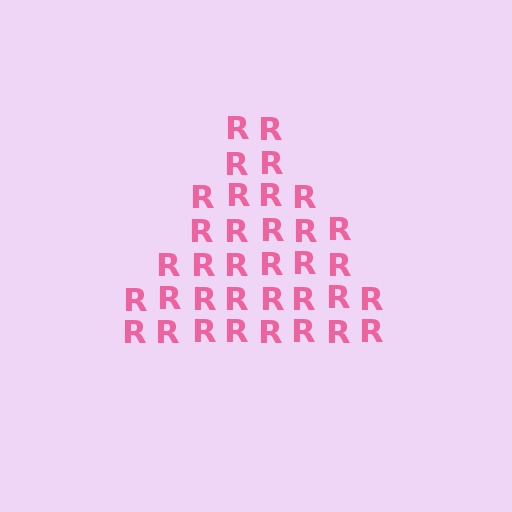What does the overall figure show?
The overall figure shows a triangle.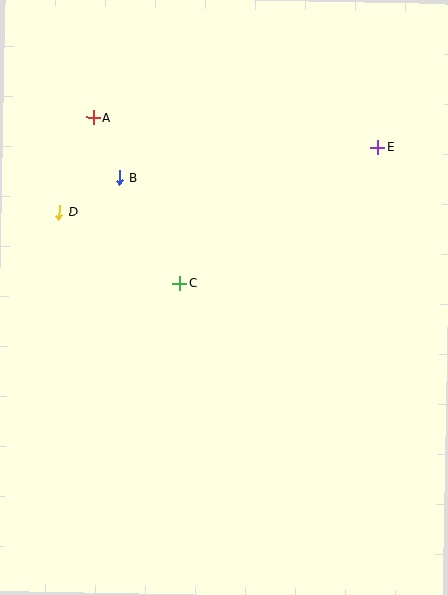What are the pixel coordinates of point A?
Point A is at (94, 117).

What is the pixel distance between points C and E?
The distance between C and E is 240 pixels.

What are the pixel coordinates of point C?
Point C is at (180, 283).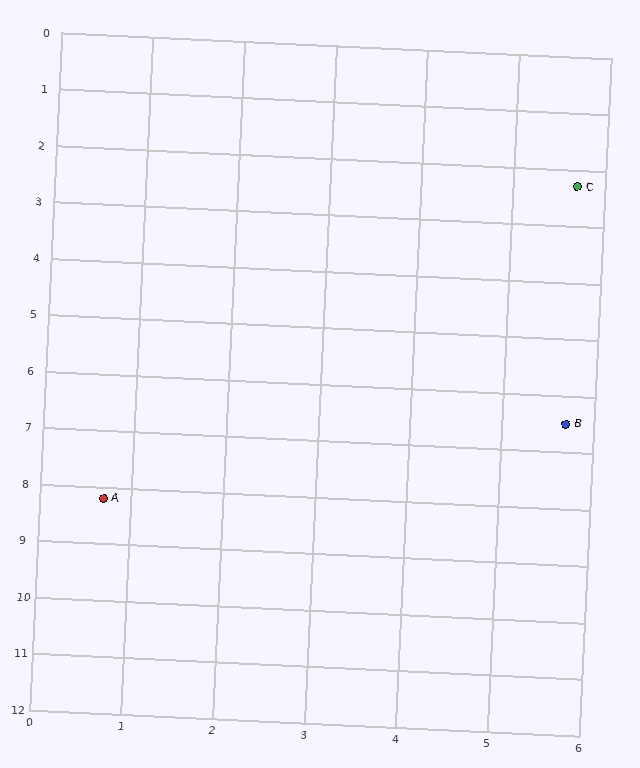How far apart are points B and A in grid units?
Points B and A are about 5.3 grid units apart.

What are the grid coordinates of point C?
Point C is at approximately (5.7, 2.3).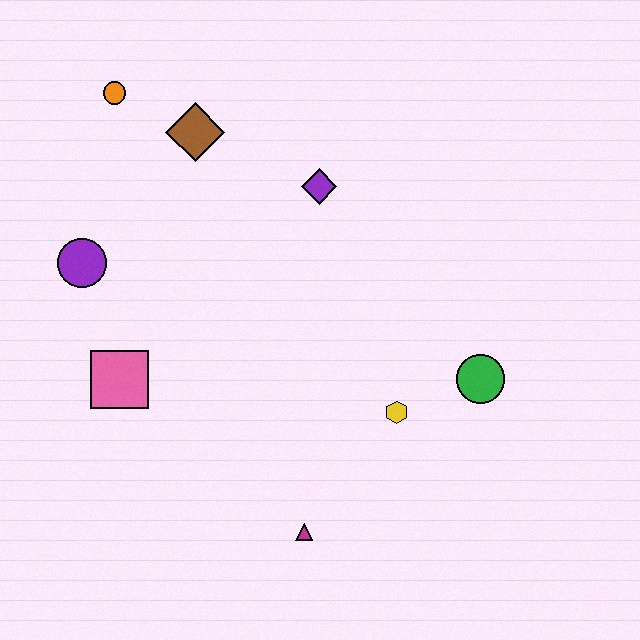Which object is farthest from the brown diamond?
The magenta triangle is farthest from the brown diamond.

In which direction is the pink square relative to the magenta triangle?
The pink square is to the left of the magenta triangle.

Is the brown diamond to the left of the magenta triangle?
Yes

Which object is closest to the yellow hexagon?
The green circle is closest to the yellow hexagon.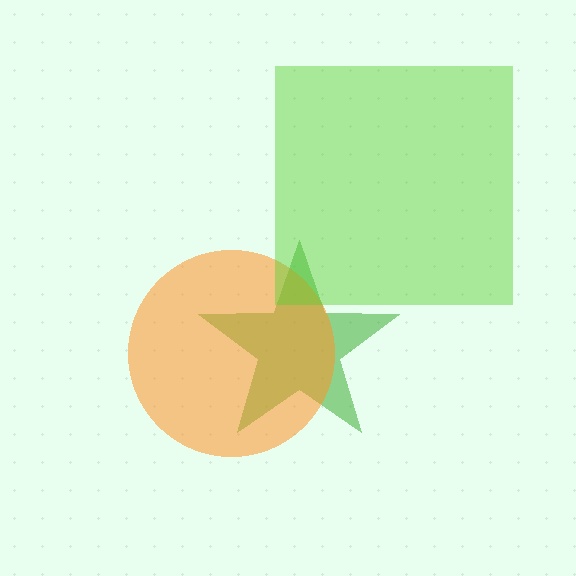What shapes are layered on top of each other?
The layered shapes are: a green star, an orange circle, a lime square.